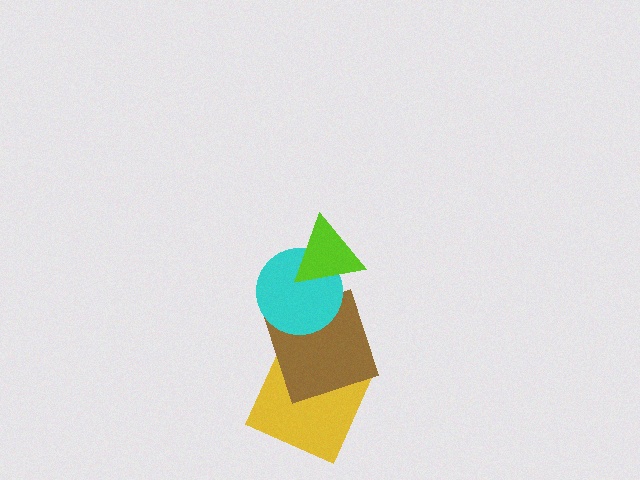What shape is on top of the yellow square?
The brown square is on top of the yellow square.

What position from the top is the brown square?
The brown square is 3rd from the top.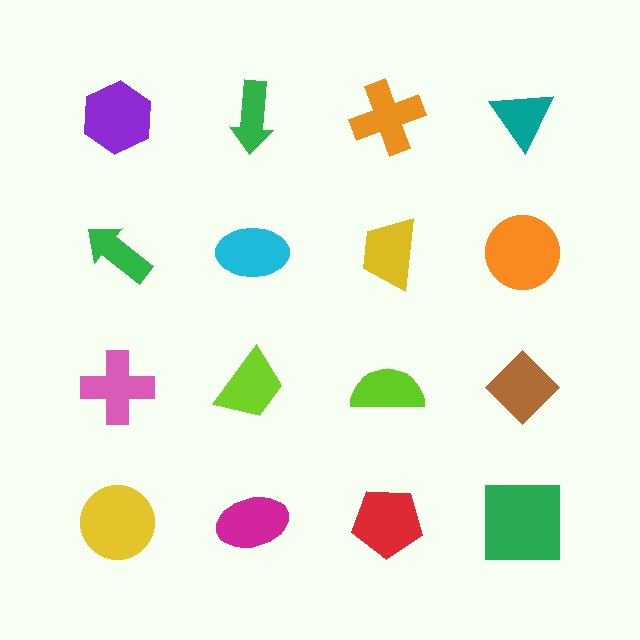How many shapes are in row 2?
4 shapes.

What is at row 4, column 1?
A yellow circle.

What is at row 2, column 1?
A green arrow.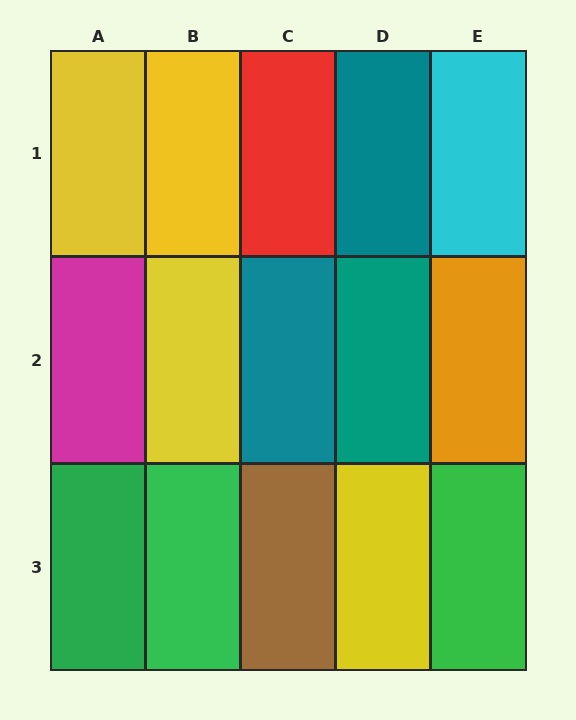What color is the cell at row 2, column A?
Magenta.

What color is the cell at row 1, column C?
Red.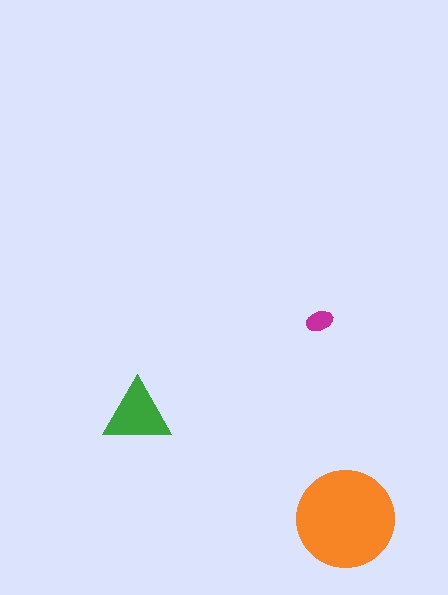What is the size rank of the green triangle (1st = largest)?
2nd.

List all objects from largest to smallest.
The orange circle, the green triangle, the magenta ellipse.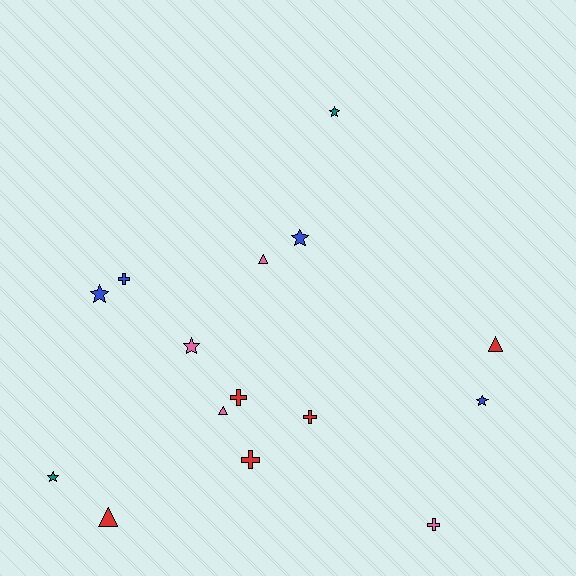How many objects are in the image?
There are 15 objects.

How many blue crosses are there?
There is 1 blue cross.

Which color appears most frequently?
Red, with 5 objects.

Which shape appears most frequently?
Star, with 6 objects.